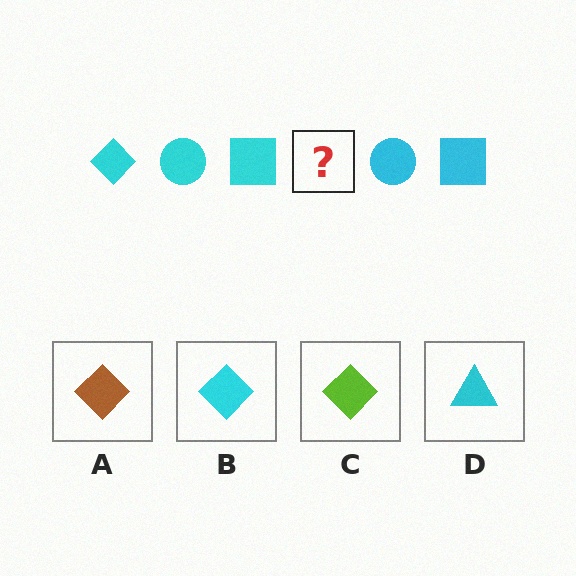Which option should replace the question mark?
Option B.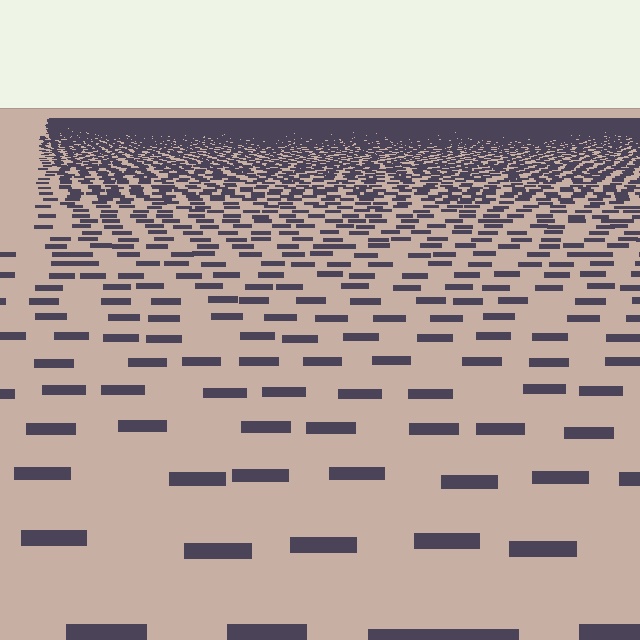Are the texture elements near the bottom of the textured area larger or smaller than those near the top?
Larger. Near the bottom, elements are closer to the viewer and appear at a bigger on-screen size.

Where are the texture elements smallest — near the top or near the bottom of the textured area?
Near the top.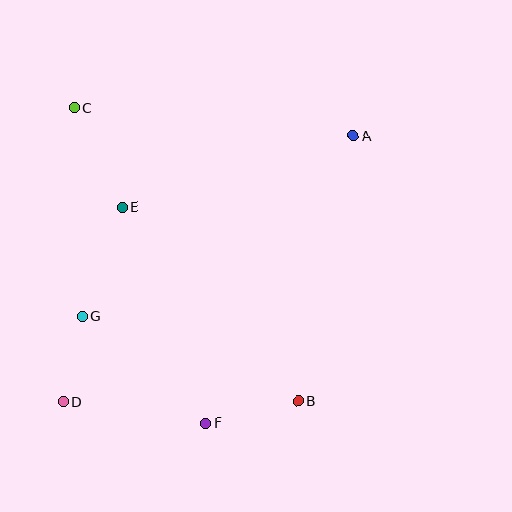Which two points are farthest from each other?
Points A and D are farthest from each other.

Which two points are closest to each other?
Points D and G are closest to each other.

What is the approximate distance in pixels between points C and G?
The distance between C and G is approximately 208 pixels.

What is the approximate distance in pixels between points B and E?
The distance between B and E is approximately 262 pixels.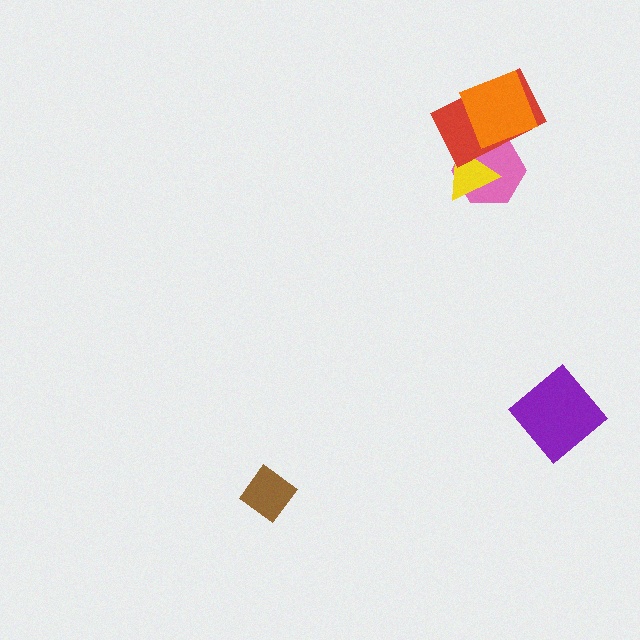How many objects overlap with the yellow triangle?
2 objects overlap with the yellow triangle.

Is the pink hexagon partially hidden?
Yes, it is partially covered by another shape.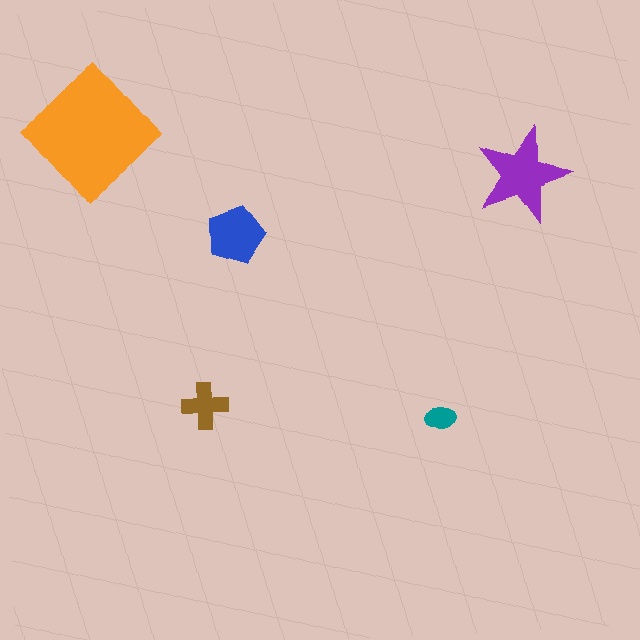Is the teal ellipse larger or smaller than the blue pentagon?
Smaller.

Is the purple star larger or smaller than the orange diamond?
Smaller.